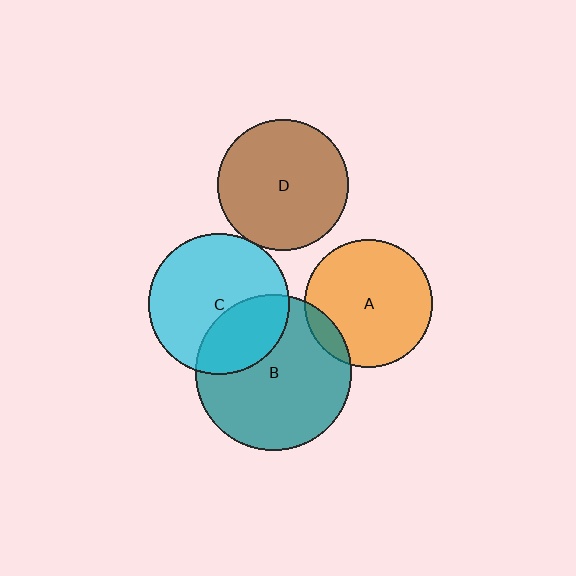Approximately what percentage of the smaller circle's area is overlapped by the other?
Approximately 35%.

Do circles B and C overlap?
Yes.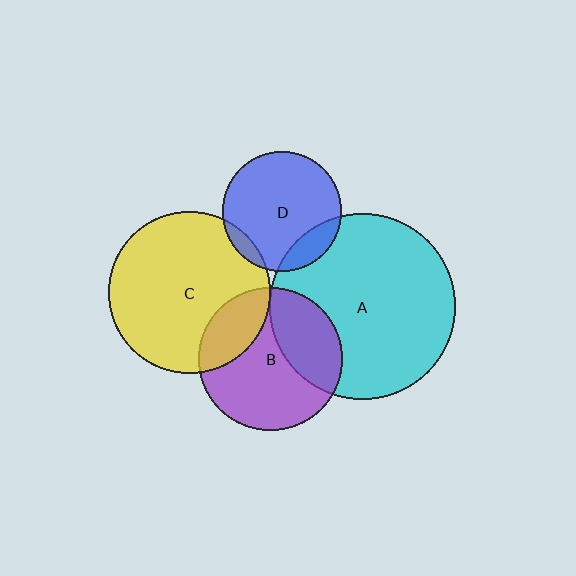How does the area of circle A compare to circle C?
Approximately 1.3 times.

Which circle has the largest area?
Circle A (cyan).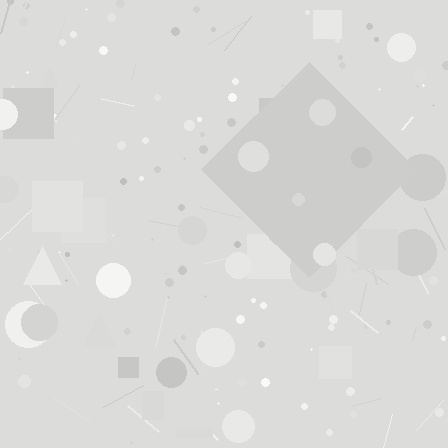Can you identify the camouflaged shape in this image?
The camouflaged shape is a diamond.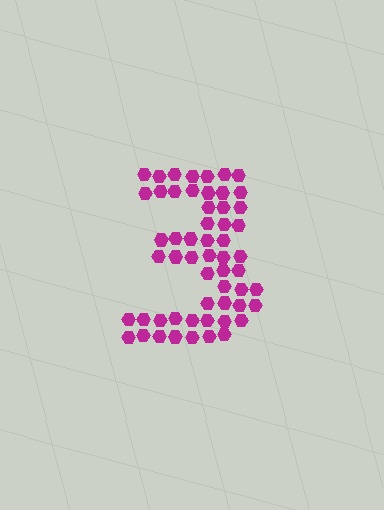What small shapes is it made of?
It is made of small hexagons.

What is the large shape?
The large shape is the digit 3.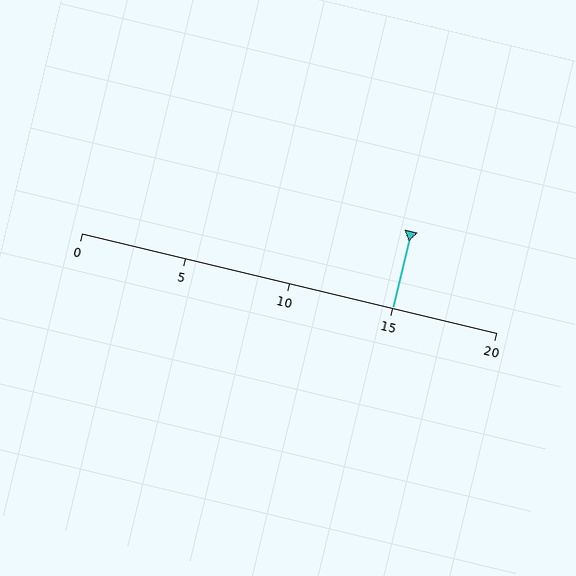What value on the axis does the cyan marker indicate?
The marker indicates approximately 15.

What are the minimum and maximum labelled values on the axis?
The axis runs from 0 to 20.